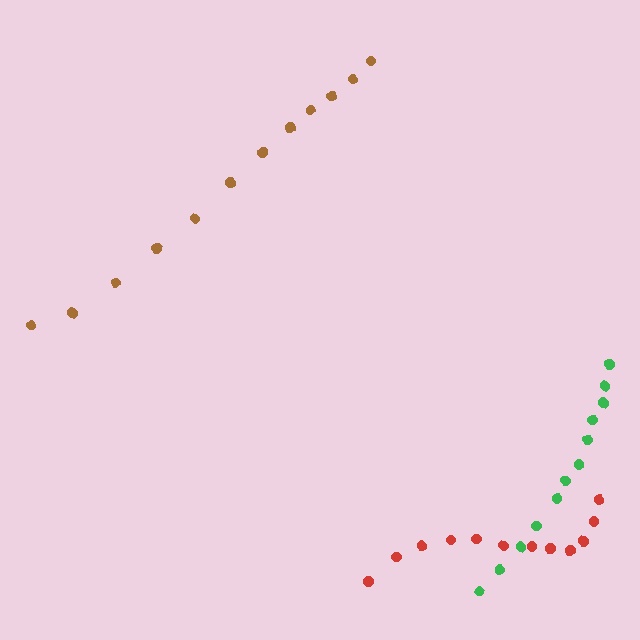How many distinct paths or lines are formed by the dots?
There are 3 distinct paths.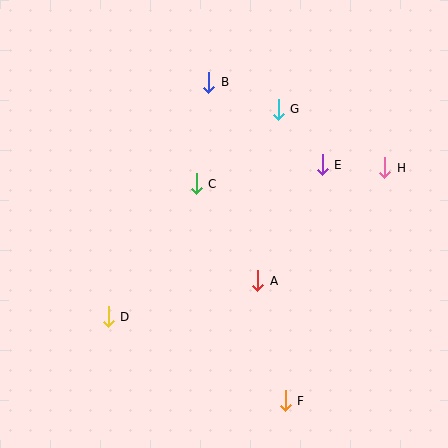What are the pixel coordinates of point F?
Point F is at (285, 401).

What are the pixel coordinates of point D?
Point D is at (108, 317).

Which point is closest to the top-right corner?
Point H is closest to the top-right corner.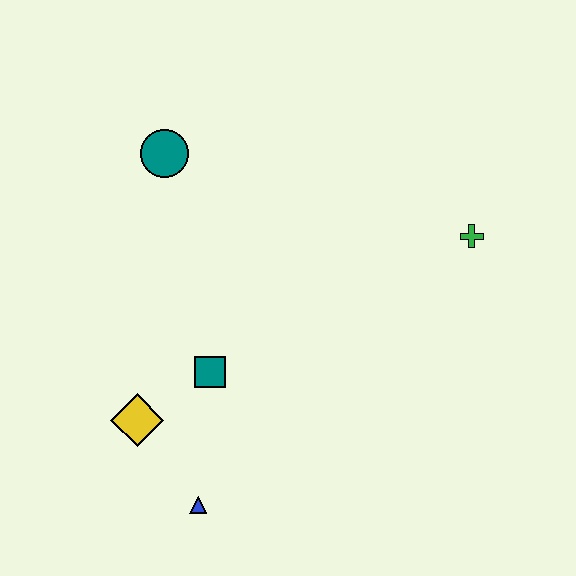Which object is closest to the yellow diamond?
The teal square is closest to the yellow diamond.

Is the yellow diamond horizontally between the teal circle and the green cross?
No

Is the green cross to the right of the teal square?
Yes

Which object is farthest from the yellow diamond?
The green cross is farthest from the yellow diamond.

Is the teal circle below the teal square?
No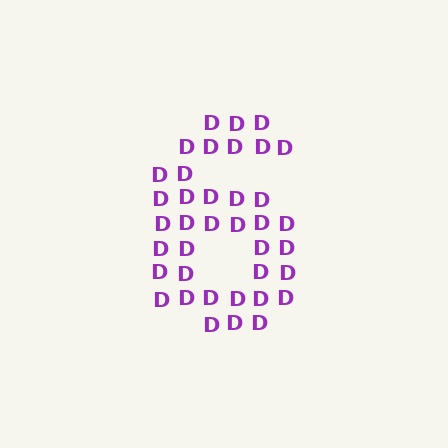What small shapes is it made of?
It is made of small letter D's.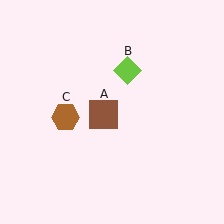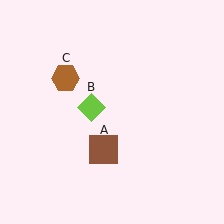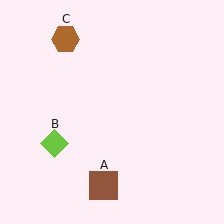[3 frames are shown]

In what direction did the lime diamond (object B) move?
The lime diamond (object B) moved down and to the left.